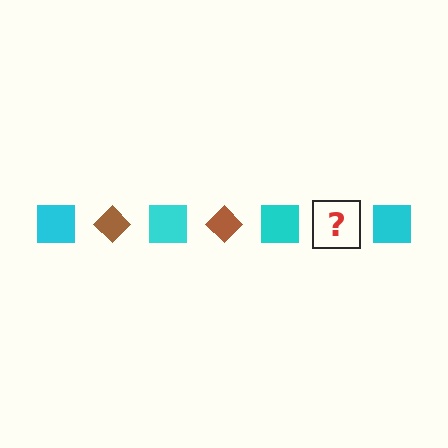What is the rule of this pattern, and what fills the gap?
The rule is that the pattern alternates between cyan square and brown diamond. The gap should be filled with a brown diamond.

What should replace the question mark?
The question mark should be replaced with a brown diamond.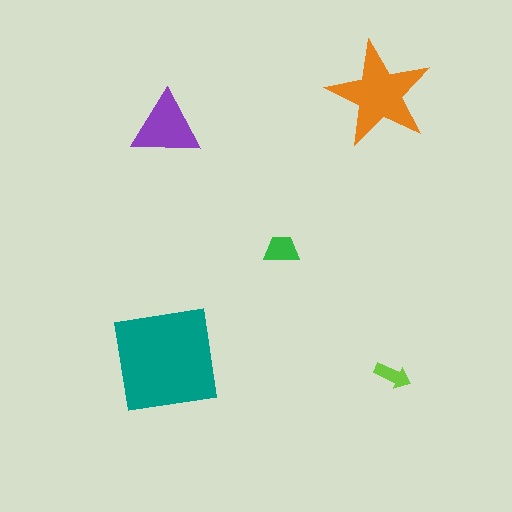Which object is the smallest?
The lime arrow.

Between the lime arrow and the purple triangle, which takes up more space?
The purple triangle.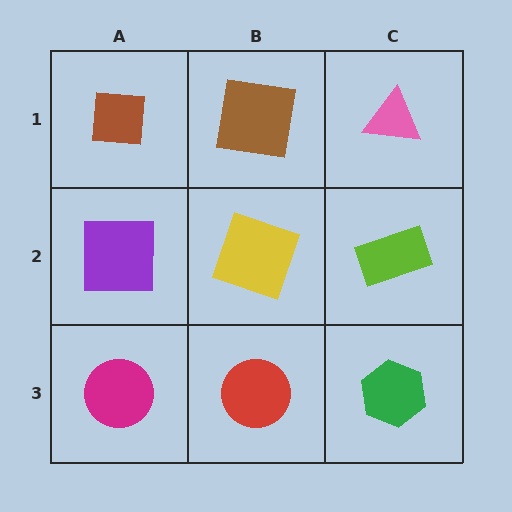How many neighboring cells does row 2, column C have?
3.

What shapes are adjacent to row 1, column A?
A purple square (row 2, column A), a brown square (row 1, column B).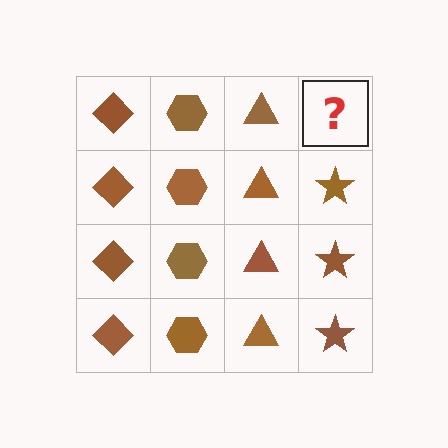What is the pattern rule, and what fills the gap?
The rule is that each column has a consistent shape. The gap should be filled with a brown star.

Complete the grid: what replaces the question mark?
The question mark should be replaced with a brown star.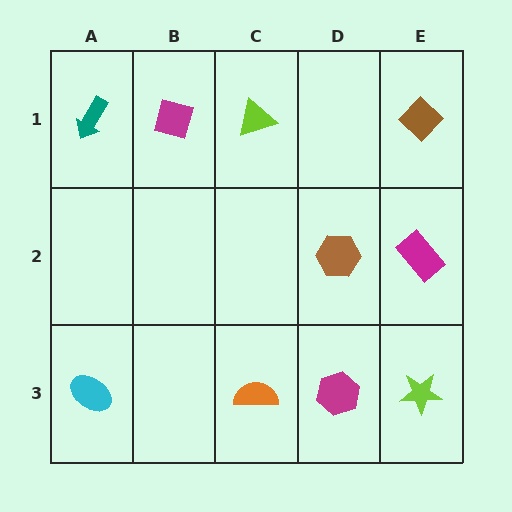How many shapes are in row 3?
4 shapes.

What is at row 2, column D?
A brown hexagon.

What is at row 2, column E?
A magenta rectangle.